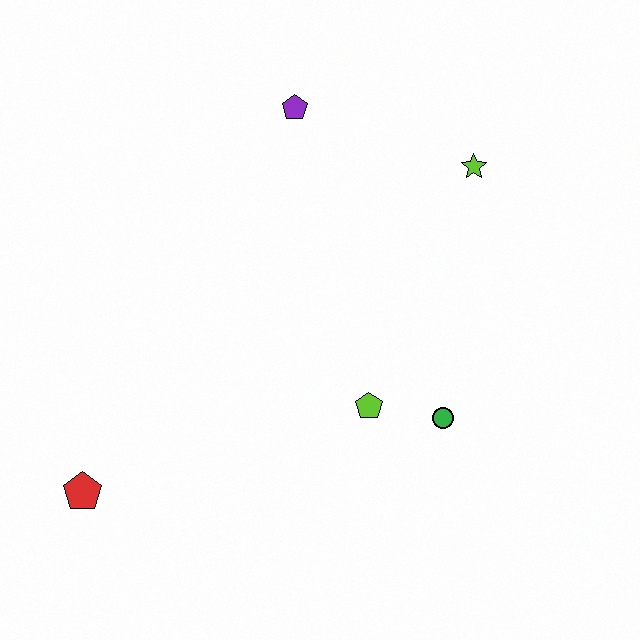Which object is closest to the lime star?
The purple pentagon is closest to the lime star.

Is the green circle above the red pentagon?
Yes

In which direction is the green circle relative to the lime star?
The green circle is below the lime star.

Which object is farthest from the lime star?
The red pentagon is farthest from the lime star.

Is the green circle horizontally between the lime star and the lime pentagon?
Yes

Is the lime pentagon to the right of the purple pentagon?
Yes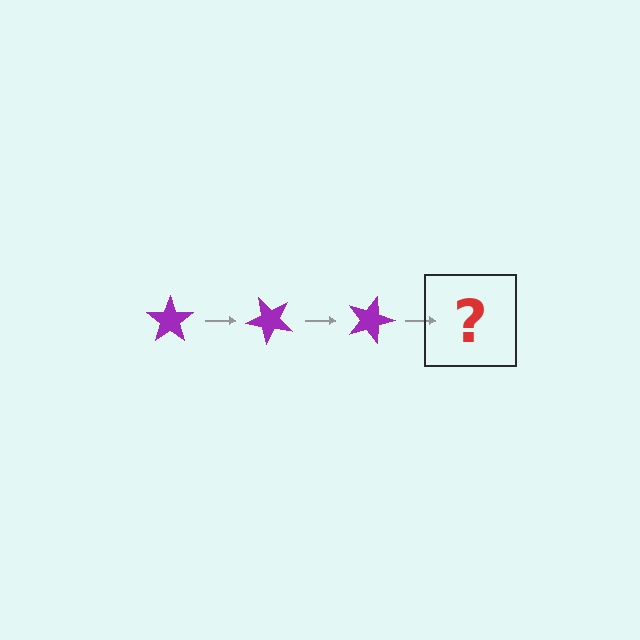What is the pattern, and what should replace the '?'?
The pattern is that the star rotates 45 degrees each step. The '?' should be a purple star rotated 135 degrees.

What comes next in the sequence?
The next element should be a purple star rotated 135 degrees.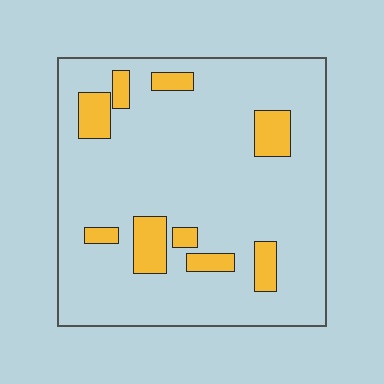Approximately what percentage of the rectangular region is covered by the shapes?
Approximately 15%.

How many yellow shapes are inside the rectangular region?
9.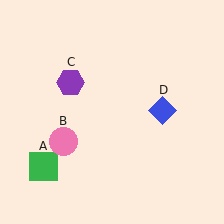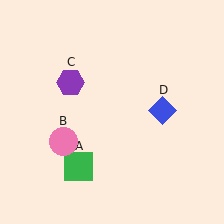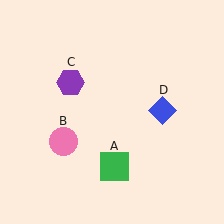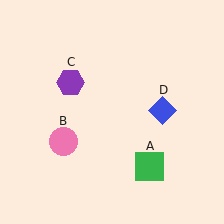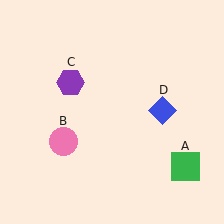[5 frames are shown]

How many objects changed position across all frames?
1 object changed position: green square (object A).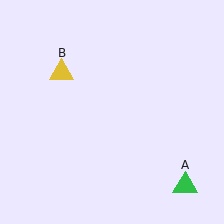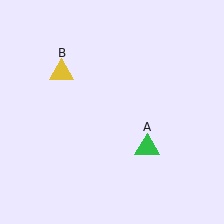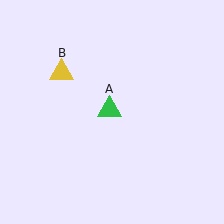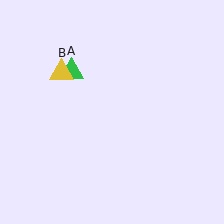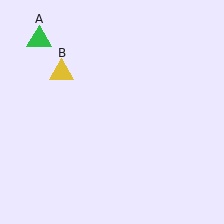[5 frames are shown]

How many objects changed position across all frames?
1 object changed position: green triangle (object A).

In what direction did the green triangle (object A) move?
The green triangle (object A) moved up and to the left.